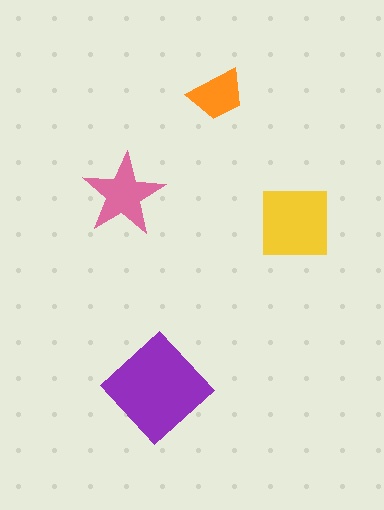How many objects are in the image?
There are 4 objects in the image.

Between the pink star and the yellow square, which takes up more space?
The yellow square.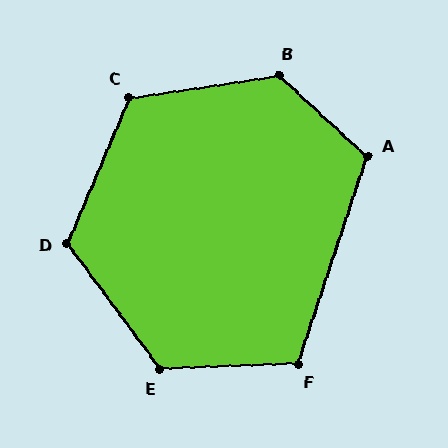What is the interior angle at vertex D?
Approximately 120 degrees (obtuse).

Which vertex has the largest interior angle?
B, at approximately 129 degrees.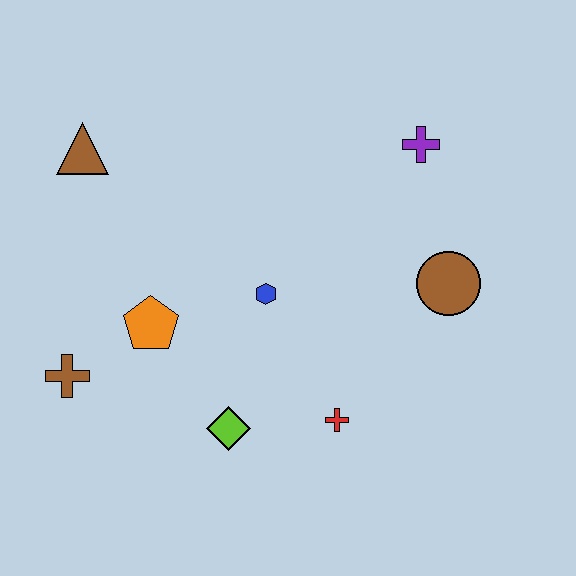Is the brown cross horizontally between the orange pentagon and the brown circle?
No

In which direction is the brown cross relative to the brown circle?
The brown cross is to the left of the brown circle.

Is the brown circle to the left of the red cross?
No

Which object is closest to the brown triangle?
The orange pentagon is closest to the brown triangle.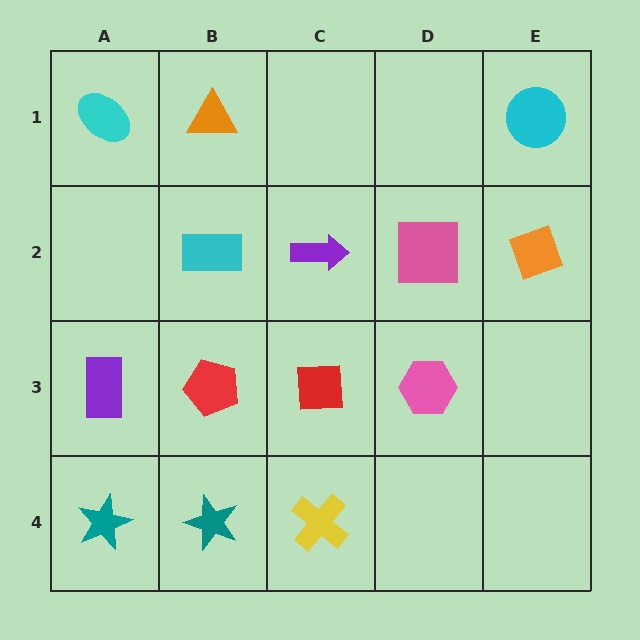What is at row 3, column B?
A red pentagon.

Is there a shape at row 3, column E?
No, that cell is empty.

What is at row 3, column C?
A red square.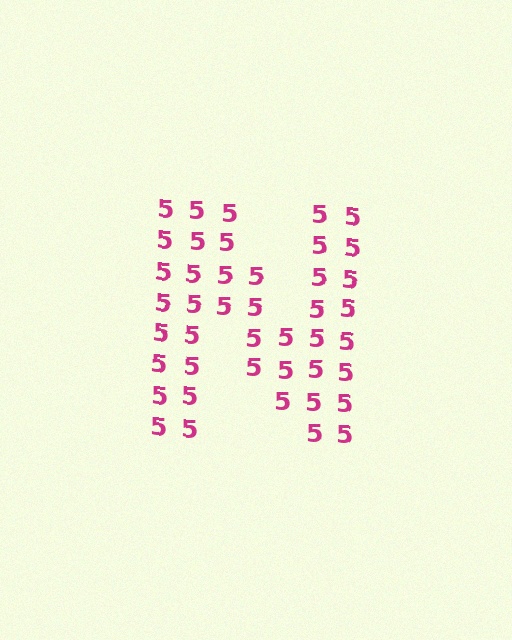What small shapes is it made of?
It is made of small digit 5's.